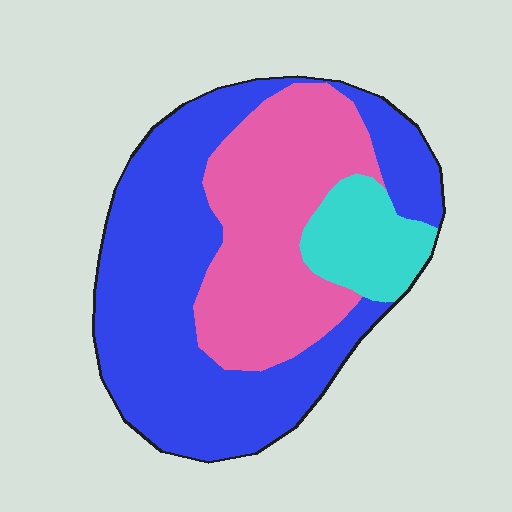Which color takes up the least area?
Cyan, at roughly 10%.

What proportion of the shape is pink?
Pink covers 34% of the shape.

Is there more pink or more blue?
Blue.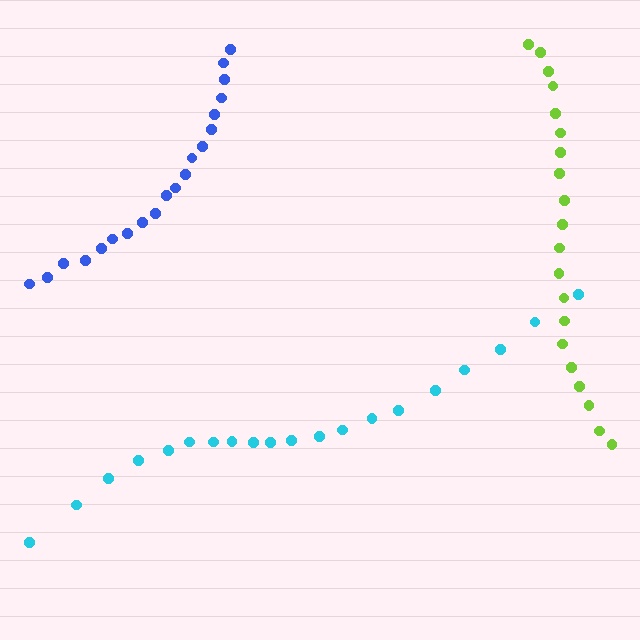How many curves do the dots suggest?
There are 3 distinct paths.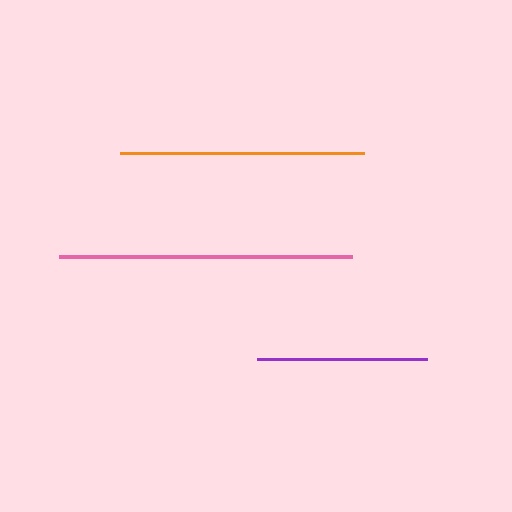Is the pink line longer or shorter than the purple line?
The pink line is longer than the purple line.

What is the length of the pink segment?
The pink segment is approximately 293 pixels long.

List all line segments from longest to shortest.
From longest to shortest: pink, orange, purple.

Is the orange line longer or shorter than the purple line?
The orange line is longer than the purple line.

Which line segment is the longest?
The pink line is the longest at approximately 293 pixels.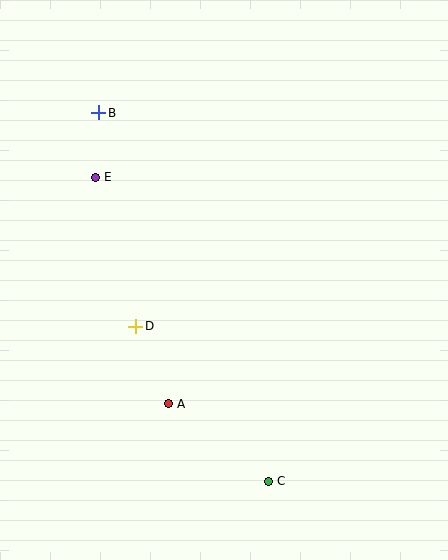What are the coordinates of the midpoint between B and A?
The midpoint between B and A is at (133, 258).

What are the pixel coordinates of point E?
Point E is at (95, 177).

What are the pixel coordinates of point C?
Point C is at (268, 481).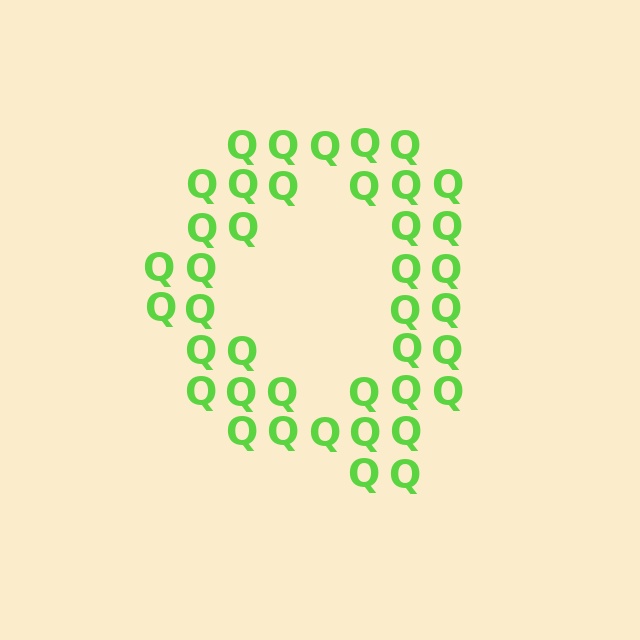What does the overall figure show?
The overall figure shows the letter Q.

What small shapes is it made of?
It is made of small letter Q's.